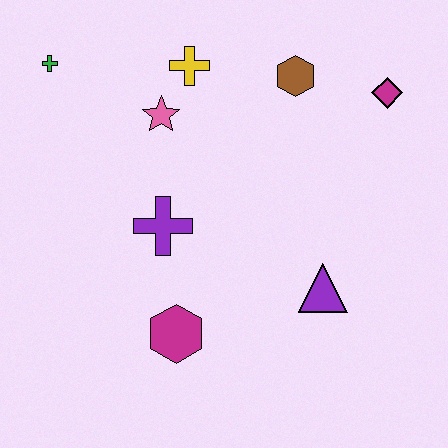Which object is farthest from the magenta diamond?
The green cross is farthest from the magenta diamond.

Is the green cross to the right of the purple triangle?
No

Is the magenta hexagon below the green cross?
Yes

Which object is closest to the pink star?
The yellow cross is closest to the pink star.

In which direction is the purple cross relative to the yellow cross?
The purple cross is below the yellow cross.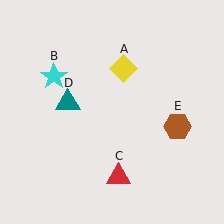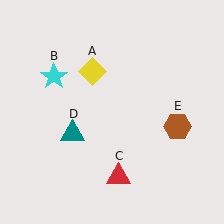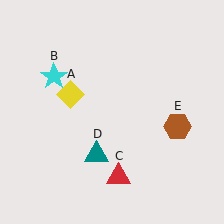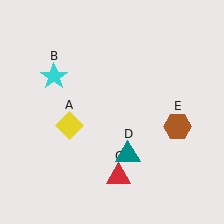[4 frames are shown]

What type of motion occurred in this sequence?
The yellow diamond (object A), teal triangle (object D) rotated counterclockwise around the center of the scene.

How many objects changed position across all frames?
2 objects changed position: yellow diamond (object A), teal triangle (object D).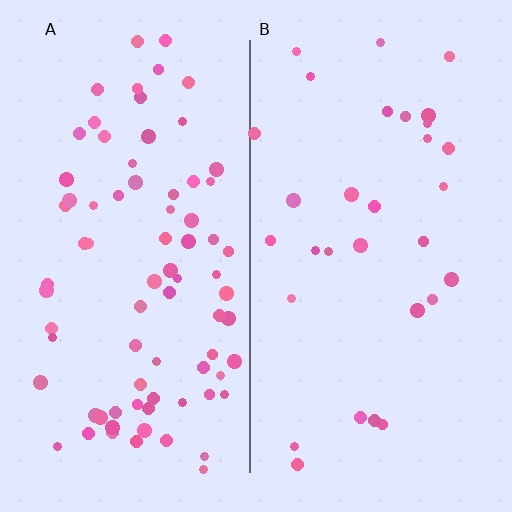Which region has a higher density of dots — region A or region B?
A (the left).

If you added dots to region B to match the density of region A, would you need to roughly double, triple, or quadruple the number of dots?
Approximately triple.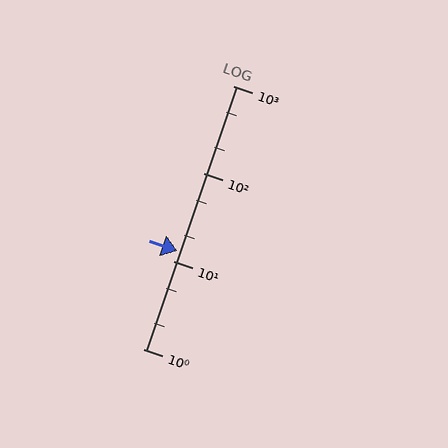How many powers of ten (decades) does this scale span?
The scale spans 3 decades, from 1 to 1000.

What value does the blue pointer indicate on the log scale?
The pointer indicates approximately 13.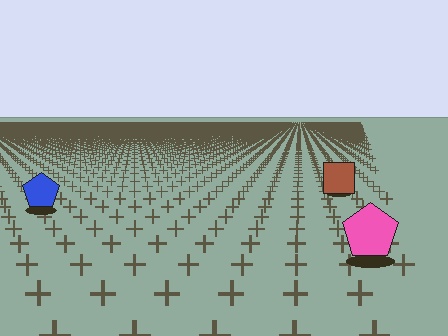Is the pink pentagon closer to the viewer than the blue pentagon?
Yes. The pink pentagon is closer — you can tell from the texture gradient: the ground texture is coarser near it.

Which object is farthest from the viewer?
The brown square is farthest from the viewer. It appears smaller and the ground texture around it is denser.